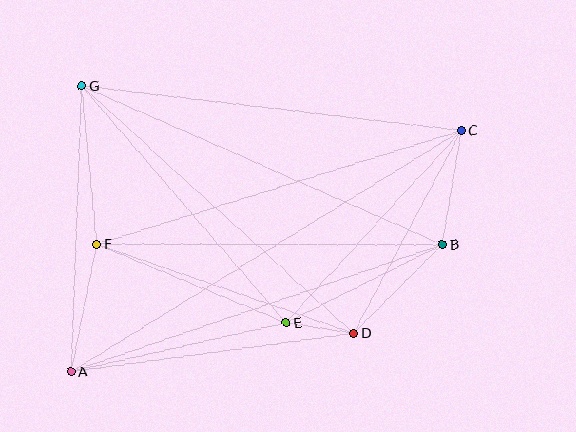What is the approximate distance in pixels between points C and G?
The distance between C and G is approximately 382 pixels.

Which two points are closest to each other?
Points D and E are closest to each other.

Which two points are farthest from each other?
Points A and C are farthest from each other.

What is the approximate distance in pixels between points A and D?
The distance between A and D is approximately 285 pixels.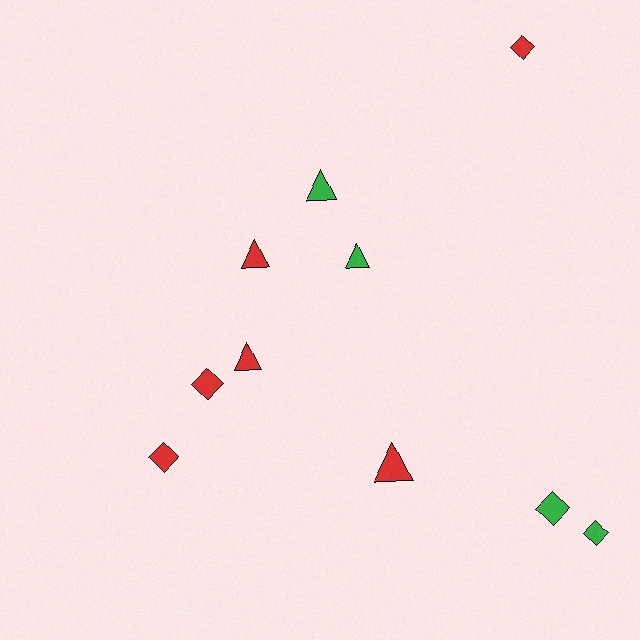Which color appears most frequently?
Red, with 6 objects.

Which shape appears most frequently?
Diamond, with 5 objects.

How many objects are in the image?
There are 10 objects.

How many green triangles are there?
There are 2 green triangles.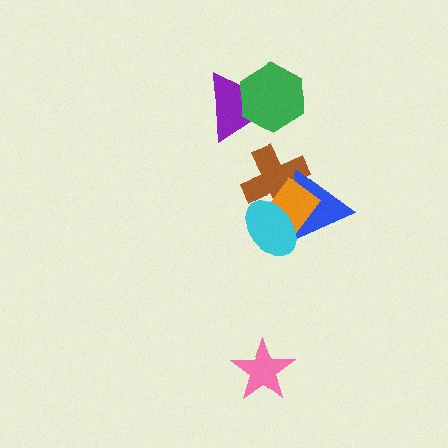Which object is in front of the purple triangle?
The green hexagon is in front of the purple triangle.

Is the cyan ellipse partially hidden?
No, no other shape covers it.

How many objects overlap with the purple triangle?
1 object overlaps with the purple triangle.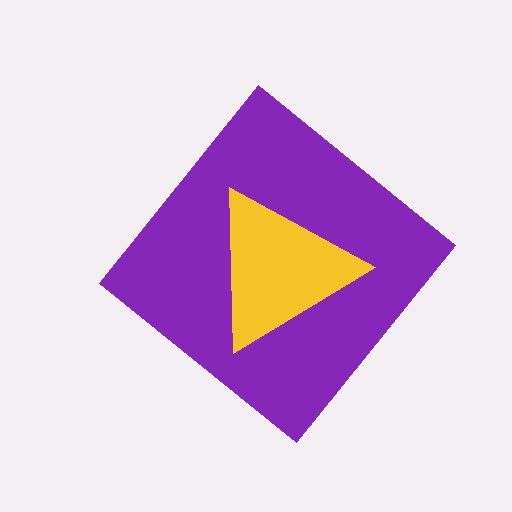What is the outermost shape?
The purple diamond.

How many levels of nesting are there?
2.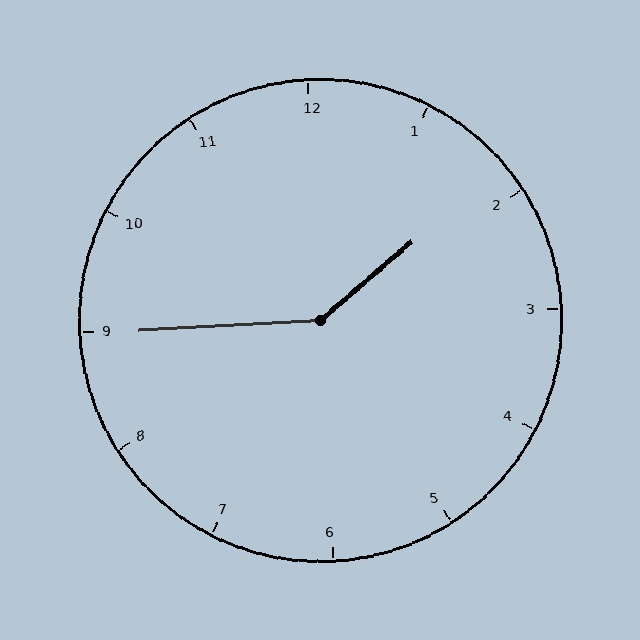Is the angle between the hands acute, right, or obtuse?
It is obtuse.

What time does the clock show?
1:45.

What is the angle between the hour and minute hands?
Approximately 142 degrees.